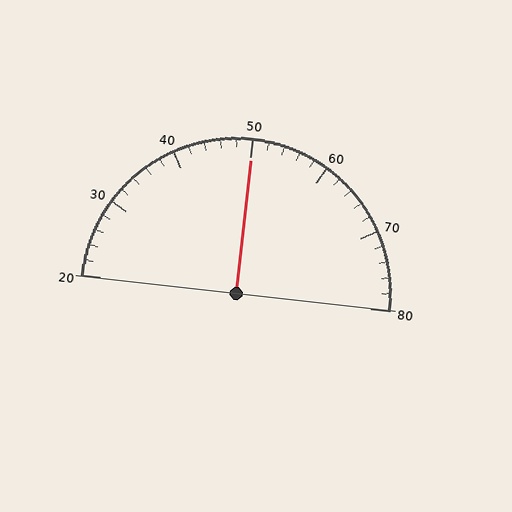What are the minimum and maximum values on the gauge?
The gauge ranges from 20 to 80.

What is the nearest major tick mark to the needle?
The nearest major tick mark is 50.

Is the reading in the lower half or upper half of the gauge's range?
The reading is in the upper half of the range (20 to 80).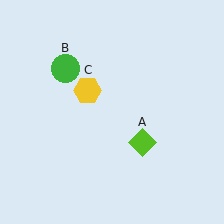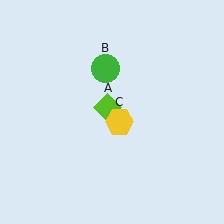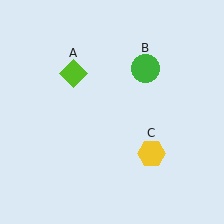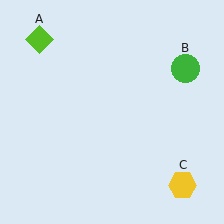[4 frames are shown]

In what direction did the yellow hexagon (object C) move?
The yellow hexagon (object C) moved down and to the right.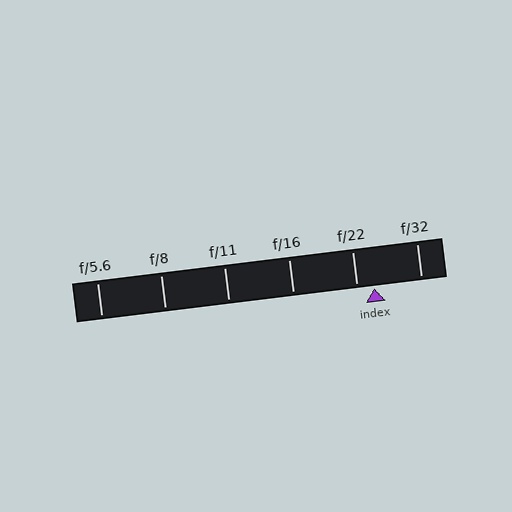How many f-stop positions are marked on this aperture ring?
There are 6 f-stop positions marked.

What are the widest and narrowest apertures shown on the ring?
The widest aperture shown is f/5.6 and the narrowest is f/32.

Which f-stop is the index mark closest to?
The index mark is closest to f/22.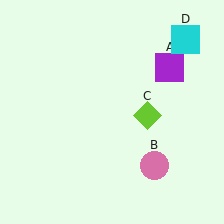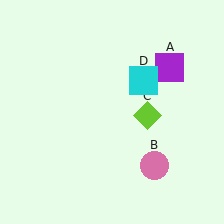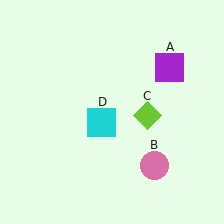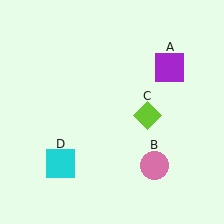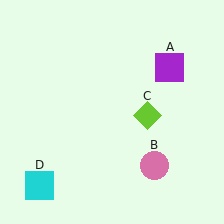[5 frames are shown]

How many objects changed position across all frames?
1 object changed position: cyan square (object D).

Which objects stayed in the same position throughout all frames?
Purple square (object A) and pink circle (object B) and lime diamond (object C) remained stationary.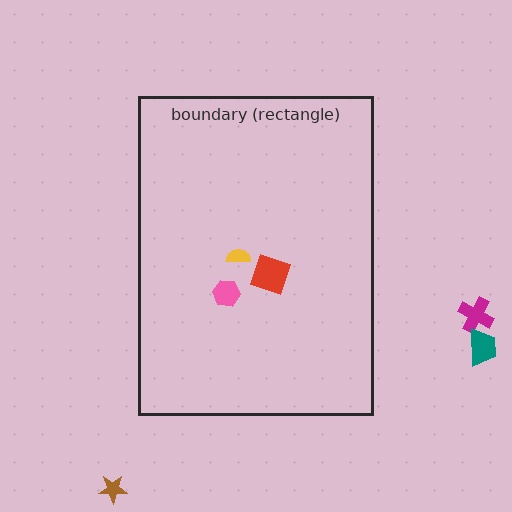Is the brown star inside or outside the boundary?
Outside.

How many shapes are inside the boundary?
3 inside, 3 outside.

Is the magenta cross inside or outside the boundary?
Outside.